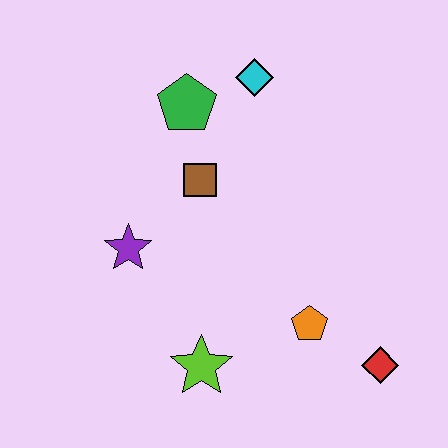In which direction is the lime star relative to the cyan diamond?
The lime star is below the cyan diamond.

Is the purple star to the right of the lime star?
No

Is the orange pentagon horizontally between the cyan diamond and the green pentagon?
No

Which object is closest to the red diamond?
The orange pentagon is closest to the red diamond.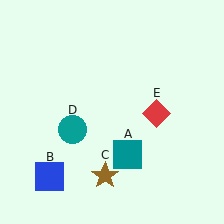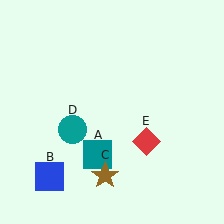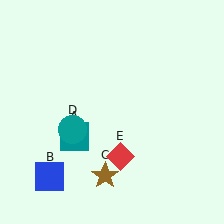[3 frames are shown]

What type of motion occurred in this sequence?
The teal square (object A), red diamond (object E) rotated clockwise around the center of the scene.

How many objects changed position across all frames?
2 objects changed position: teal square (object A), red diamond (object E).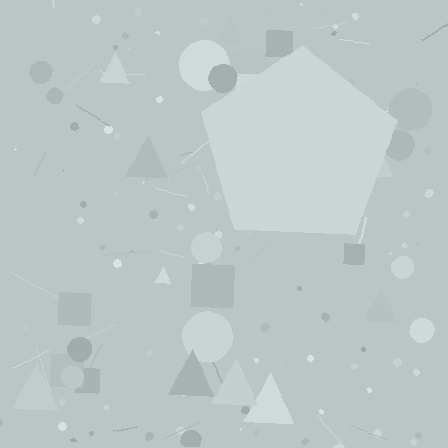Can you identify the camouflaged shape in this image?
The camouflaged shape is a pentagon.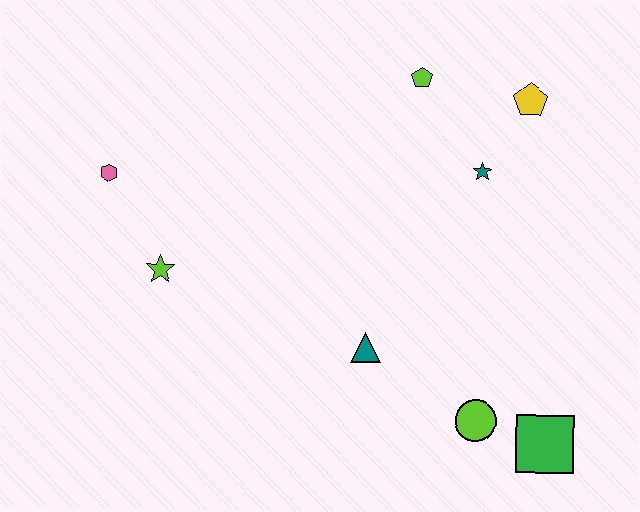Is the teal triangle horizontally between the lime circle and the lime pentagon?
No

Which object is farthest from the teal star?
The pink hexagon is farthest from the teal star.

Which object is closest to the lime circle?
The green square is closest to the lime circle.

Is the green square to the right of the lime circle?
Yes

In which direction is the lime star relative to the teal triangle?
The lime star is to the left of the teal triangle.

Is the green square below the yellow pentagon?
Yes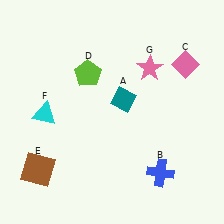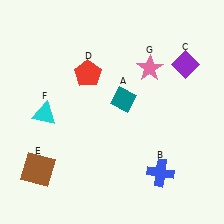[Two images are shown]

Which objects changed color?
C changed from pink to purple. D changed from lime to red.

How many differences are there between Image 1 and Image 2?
There are 2 differences between the two images.